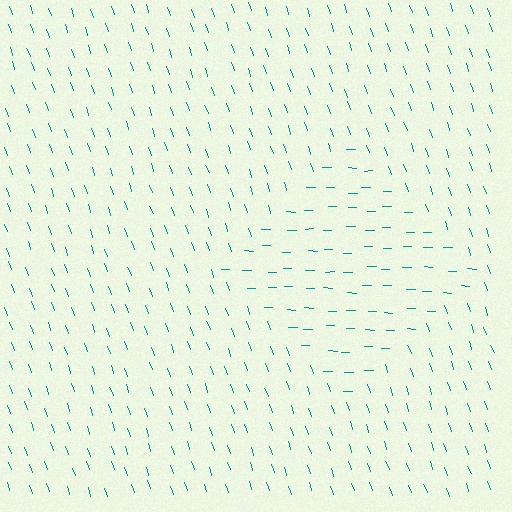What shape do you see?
I see a diamond.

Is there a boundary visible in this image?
Yes, there is a texture boundary formed by a change in line orientation.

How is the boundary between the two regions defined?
The boundary is defined purely by a change in line orientation (approximately 69 degrees difference). All lines are the same color and thickness.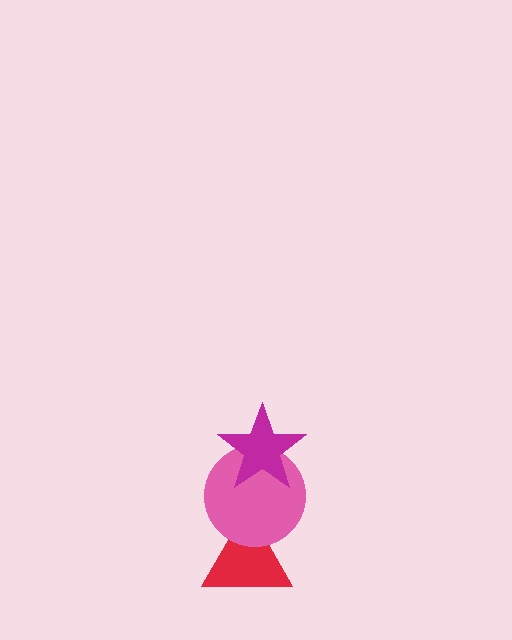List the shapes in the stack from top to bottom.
From top to bottom: the magenta star, the pink circle, the red triangle.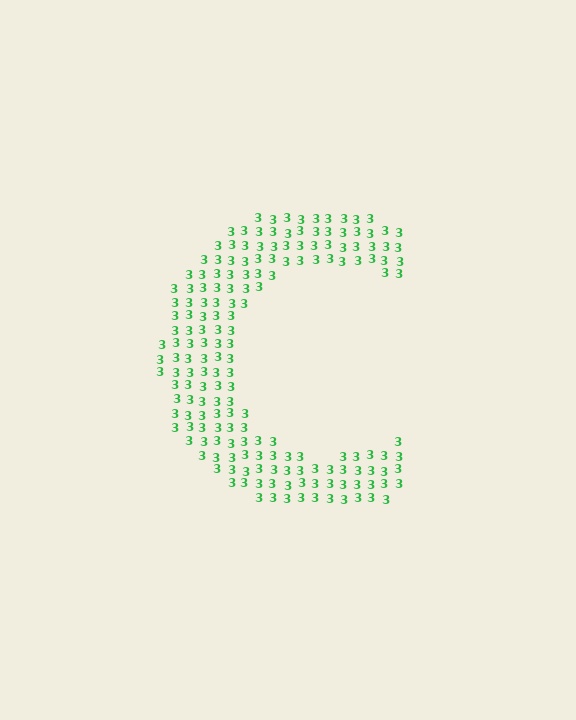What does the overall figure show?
The overall figure shows the letter C.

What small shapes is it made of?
It is made of small digit 3's.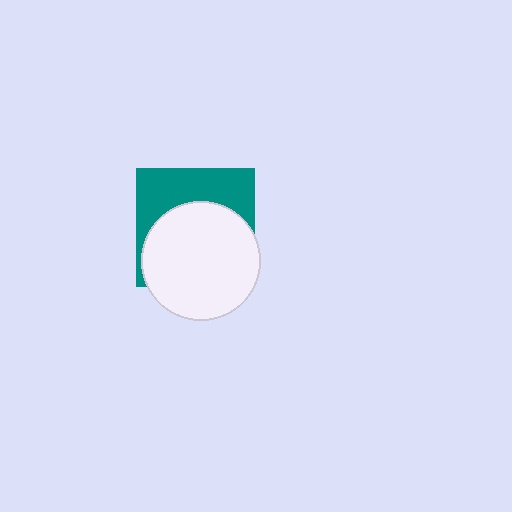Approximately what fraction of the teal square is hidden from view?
Roughly 59% of the teal square is hidden behind the white circle.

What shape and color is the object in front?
The object in front is a white circle.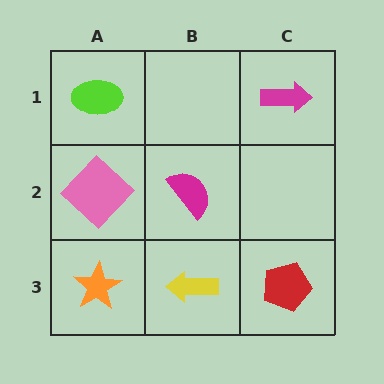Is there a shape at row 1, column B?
No, that cell is empty.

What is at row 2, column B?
A magenta semicircle.